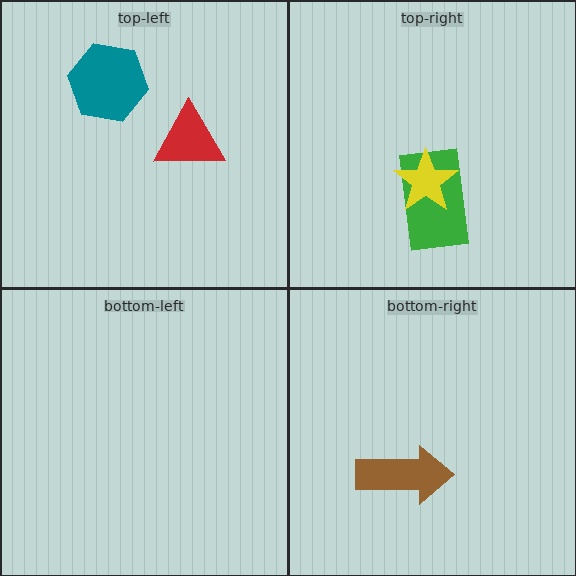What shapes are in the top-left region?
The teal hexagon, the red triangle.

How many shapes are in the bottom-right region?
1.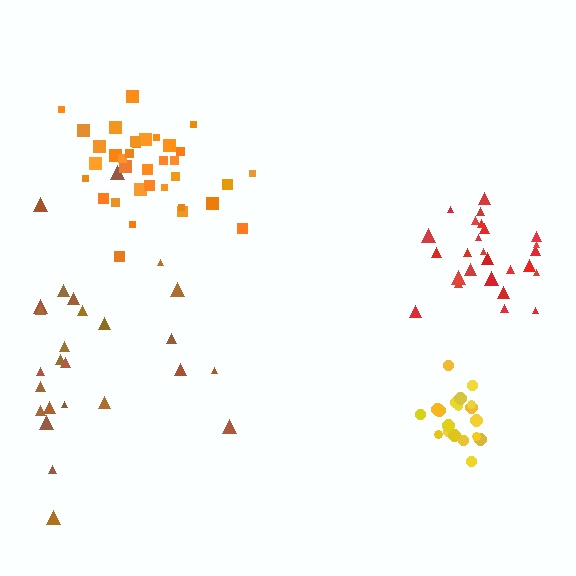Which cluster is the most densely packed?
Yellow.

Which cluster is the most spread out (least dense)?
Brown.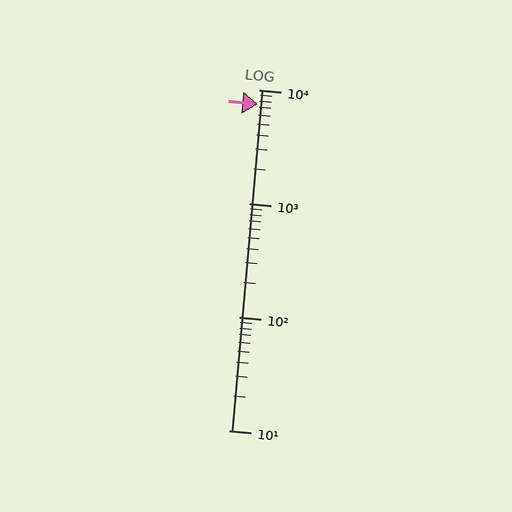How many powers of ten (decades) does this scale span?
The scale spans 3 decades, from 10 to 10000.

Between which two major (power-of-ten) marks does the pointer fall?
The pointer is between 1000 and 10000.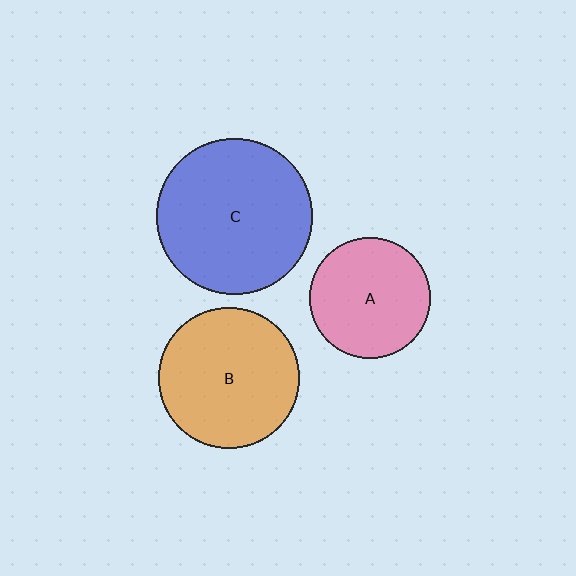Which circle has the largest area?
Circle C (blue).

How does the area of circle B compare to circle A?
Approximately 1.4 times.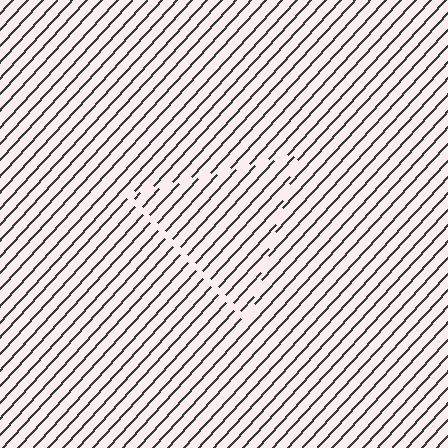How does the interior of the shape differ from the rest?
The interior of the shape contains the same grating, shifted by half a period — the contour is defined by the phase discontinuity where line-ends from the inner and outer gratings abut.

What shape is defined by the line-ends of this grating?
An illusory triangle. The interior of the shape contains the same grating, shifted by half a period — the contour is defined by the phase discontinuity where line-ends from the inner and outer gratings abut.